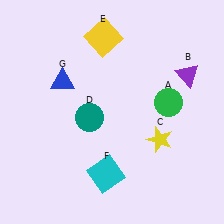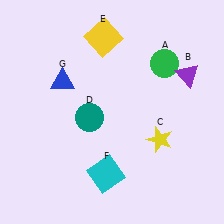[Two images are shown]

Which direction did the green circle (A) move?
The green circle (A) moved up.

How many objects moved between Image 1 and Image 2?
1 object moved between the two images.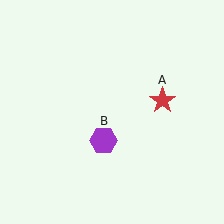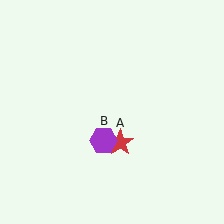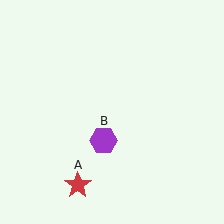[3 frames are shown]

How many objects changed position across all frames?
1 object changed position: red star (object A).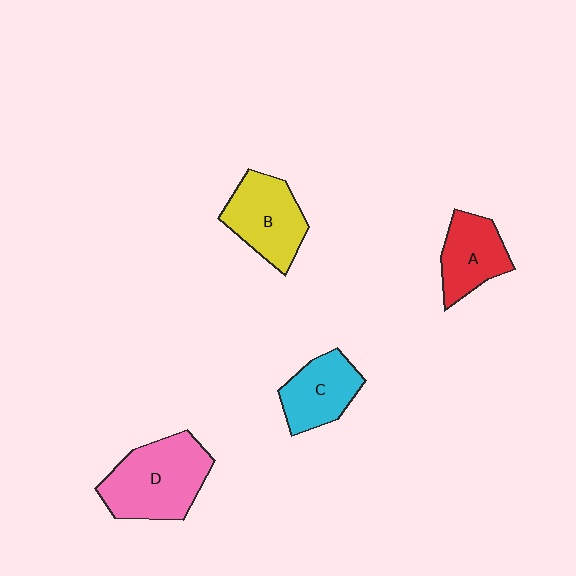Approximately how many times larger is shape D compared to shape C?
Approximately 1.5 times.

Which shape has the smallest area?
Shape A (red).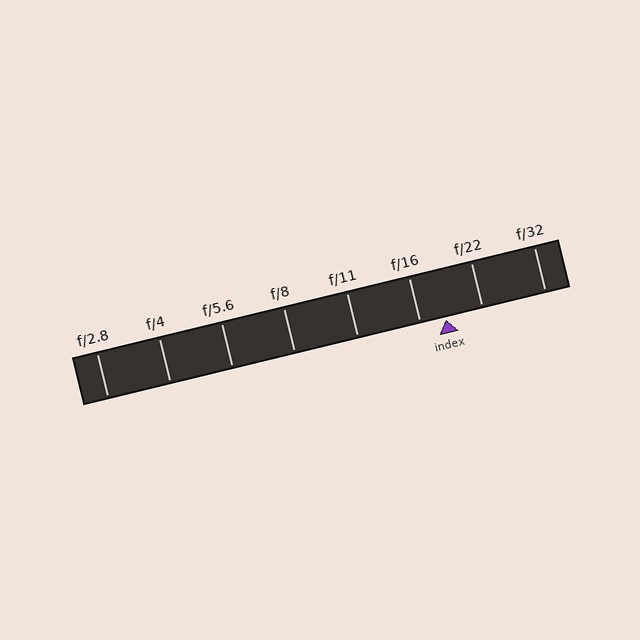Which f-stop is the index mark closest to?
The index mark is closest to f/16.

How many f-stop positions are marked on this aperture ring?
There are 8 f-stop positions marked.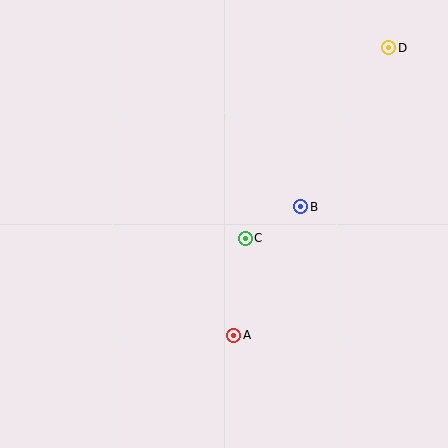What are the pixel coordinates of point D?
Point D is at (389, 48).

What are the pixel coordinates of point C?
Point C is at (245, 238).